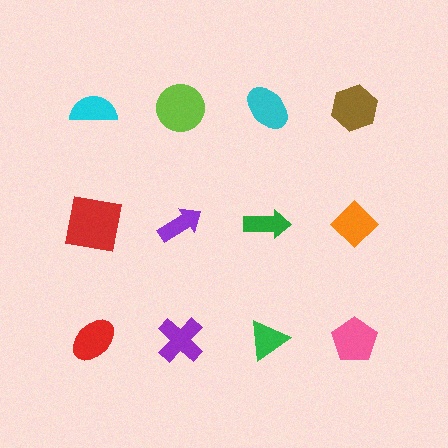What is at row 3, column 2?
A purple cross.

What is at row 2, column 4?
An orange diamond.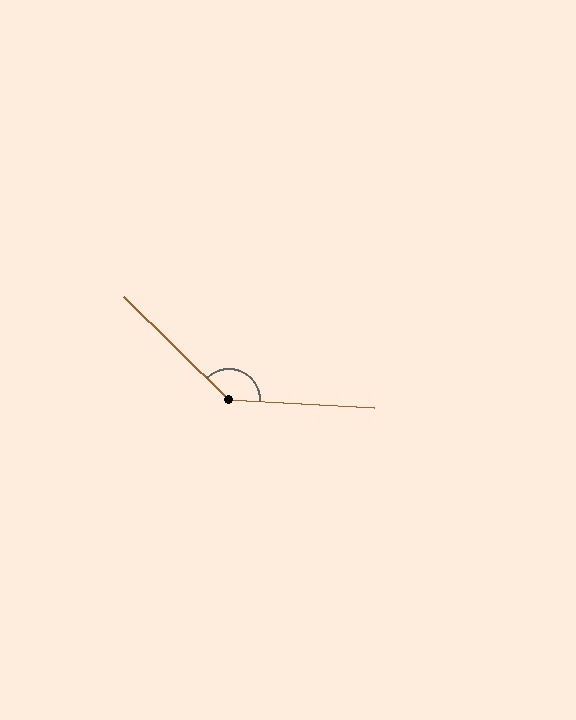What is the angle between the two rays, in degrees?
Approximately 139 degrees.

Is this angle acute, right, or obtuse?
It is obtuse.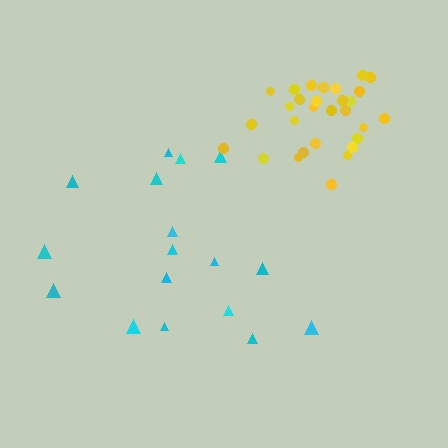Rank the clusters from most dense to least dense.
yellow, cyan.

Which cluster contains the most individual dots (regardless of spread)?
Yellow (30).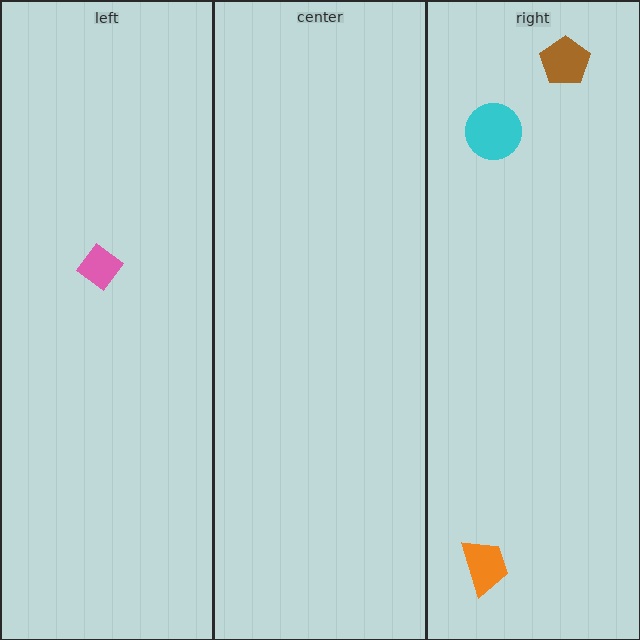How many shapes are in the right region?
3.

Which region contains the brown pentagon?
The right region.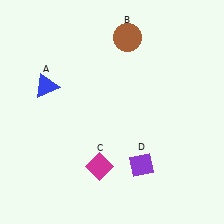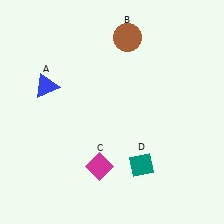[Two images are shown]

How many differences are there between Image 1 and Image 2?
There is 1 difference between the two images.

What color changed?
The diamond (D) changed from purple in Image 1 to teal in Image 2.